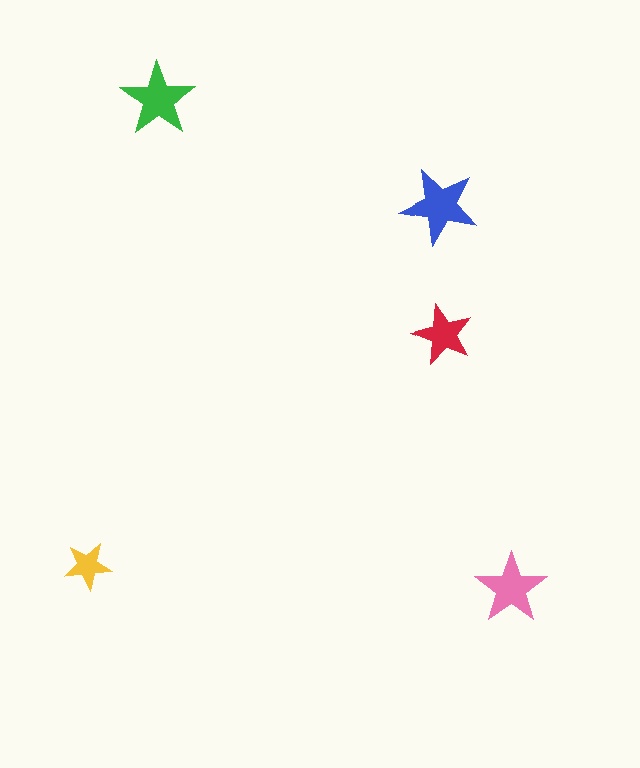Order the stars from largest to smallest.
the blue one, the green one, the pink one, the red one, the yellow one.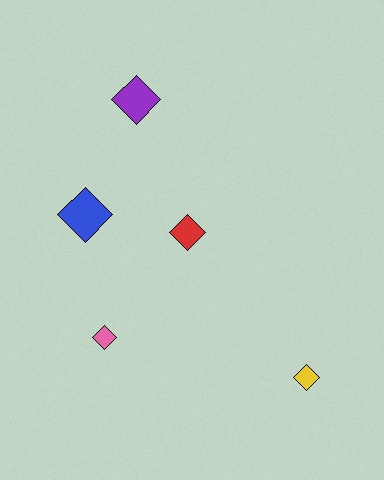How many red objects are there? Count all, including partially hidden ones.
There is 1 red object.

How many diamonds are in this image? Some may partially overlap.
There are 5 diamonds.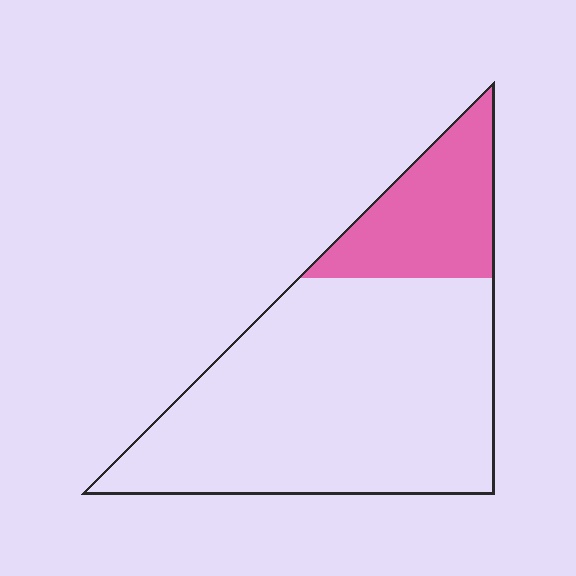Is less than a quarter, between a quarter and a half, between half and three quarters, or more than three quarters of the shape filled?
Less than a quarter.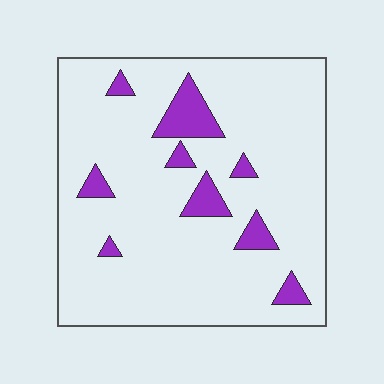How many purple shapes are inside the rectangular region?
9.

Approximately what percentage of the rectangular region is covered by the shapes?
Approximately 10%.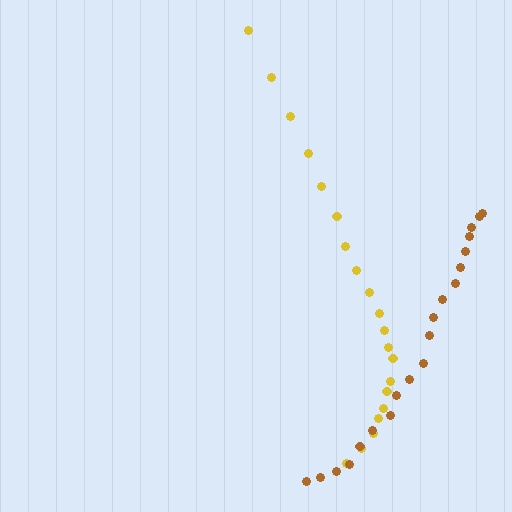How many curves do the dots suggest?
There are 2 distinct paths.